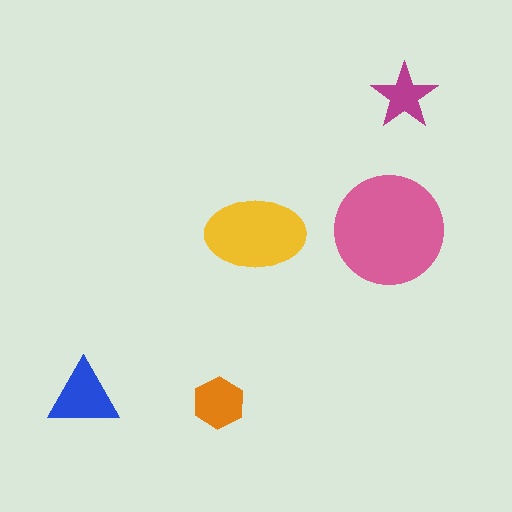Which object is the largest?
The pink circle.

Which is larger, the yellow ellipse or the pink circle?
The pink circle.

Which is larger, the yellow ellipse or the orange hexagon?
The yellow ellipse.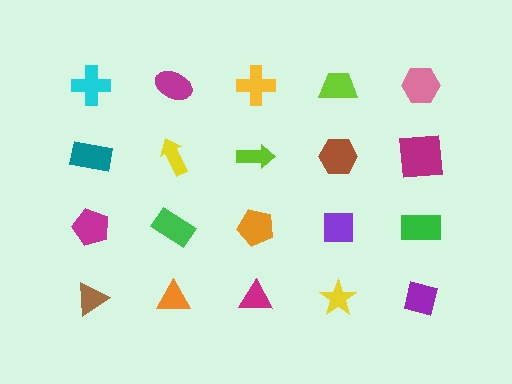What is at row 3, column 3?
An orange pentagon.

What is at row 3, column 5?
A green rectangle.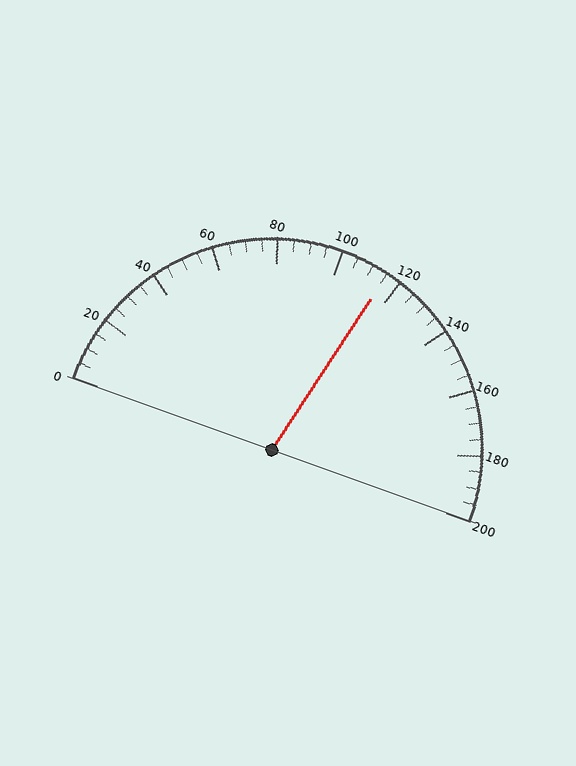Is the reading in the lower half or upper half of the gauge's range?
The reading is in the upper half of the range (0 to 200).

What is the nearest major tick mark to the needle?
The nearest major tick mark is 120.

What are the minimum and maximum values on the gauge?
The gauge ranges from 0 to 200.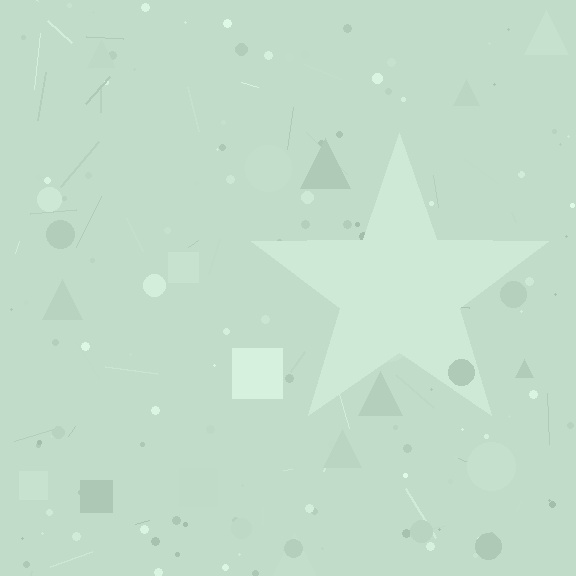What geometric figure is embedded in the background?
A star is embedded in the background.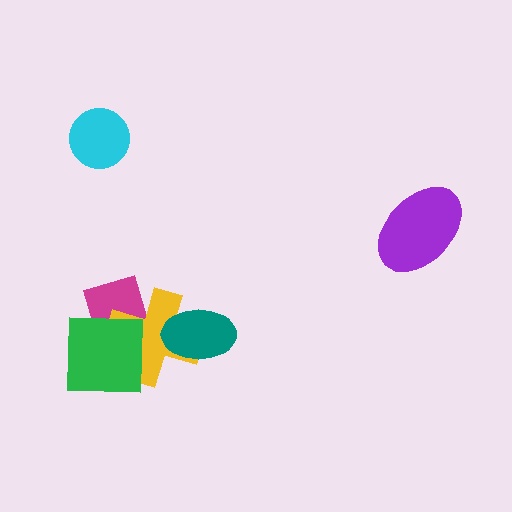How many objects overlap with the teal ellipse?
1 object overlaps with the teal ellipse.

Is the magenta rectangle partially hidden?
Yes, it is partially covered by another shape.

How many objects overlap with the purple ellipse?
0 objects overlap with the purple ellipse.